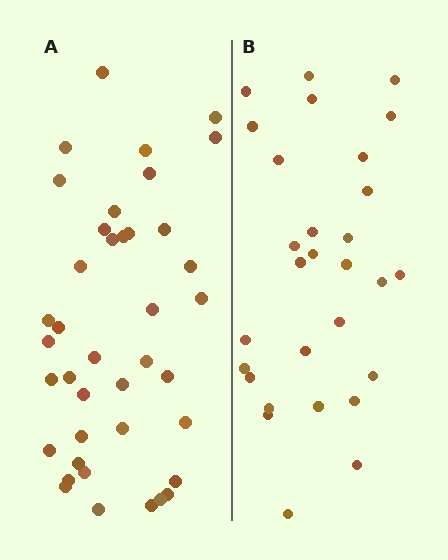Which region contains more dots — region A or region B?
Region A (the left region) has more dots.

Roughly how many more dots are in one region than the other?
Region A has roughly 12 or so more dots than region B.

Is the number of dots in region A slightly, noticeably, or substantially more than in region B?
Region A has noticeably more, but not dramatically so. The ratio is roughly 1.4 to 1.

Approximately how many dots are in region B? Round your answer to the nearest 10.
About 30 dots. (The exact count is 29, which rounds to 30.)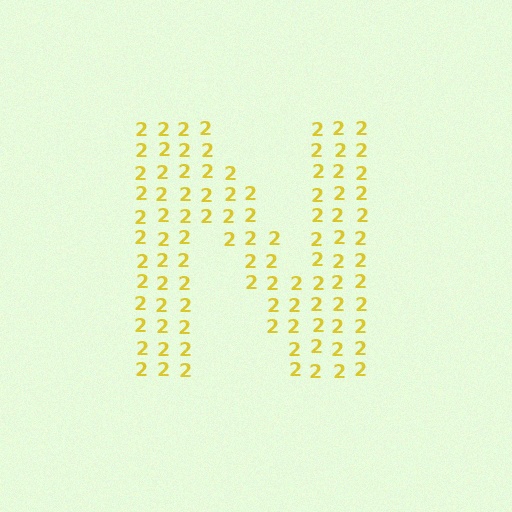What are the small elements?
The small elements are digit 2's.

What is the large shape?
The large shape is the letter N.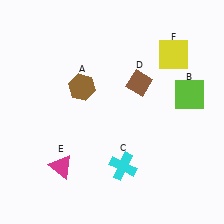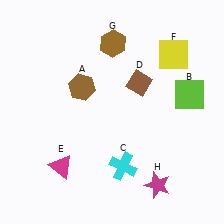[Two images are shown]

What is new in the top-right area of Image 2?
A brown hexagon (G) was added in the top-right area of Image 2.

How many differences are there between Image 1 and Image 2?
There are 2 differences between the two images.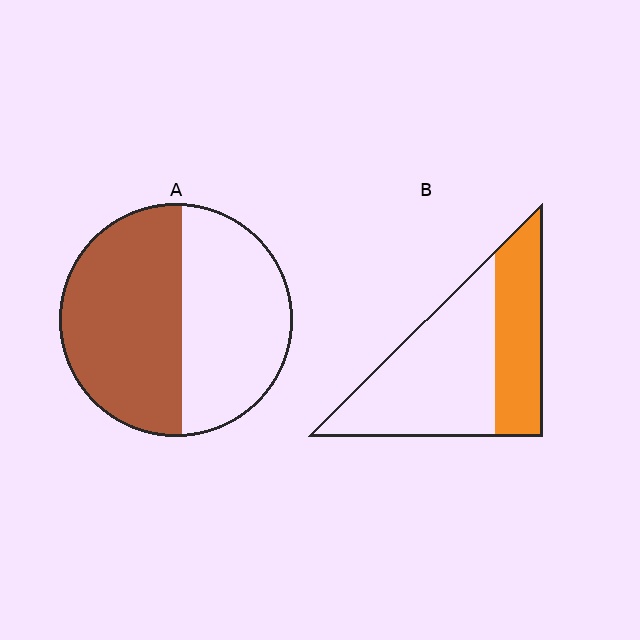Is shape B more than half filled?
No.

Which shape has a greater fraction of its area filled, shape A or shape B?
Shape A.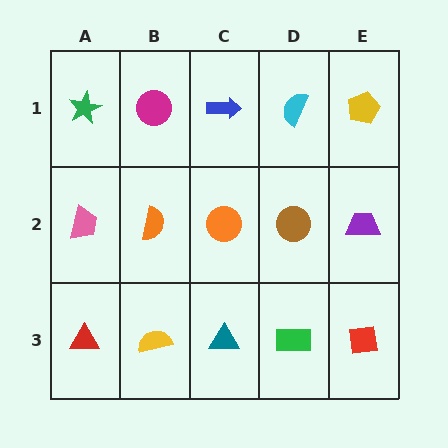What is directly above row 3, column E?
A purple trapezoid.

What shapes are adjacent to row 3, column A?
A pink trapezoid (row 2, column A), a yellow semicircle (row 3, column B).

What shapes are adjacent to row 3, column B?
An orange semicircle (row 2, column B), a red triangle (row 3, column A), a teal triangle (row 3, column C).